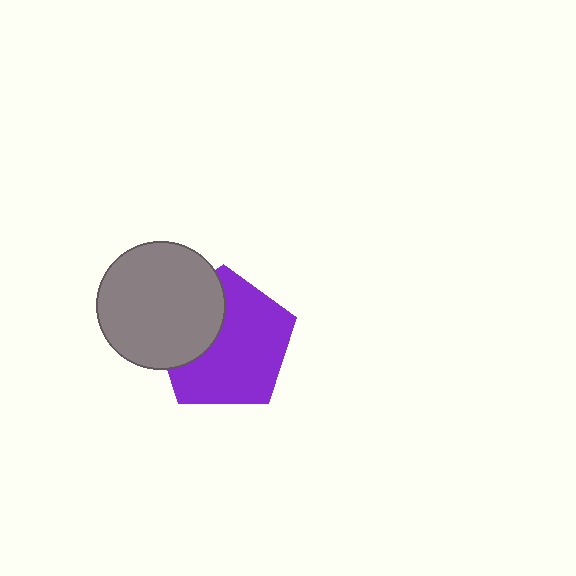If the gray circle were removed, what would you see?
You would see the complete purple pentagon.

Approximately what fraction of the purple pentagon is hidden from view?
Roughly 32% of the purple pentagon is hidden behind the gray circle.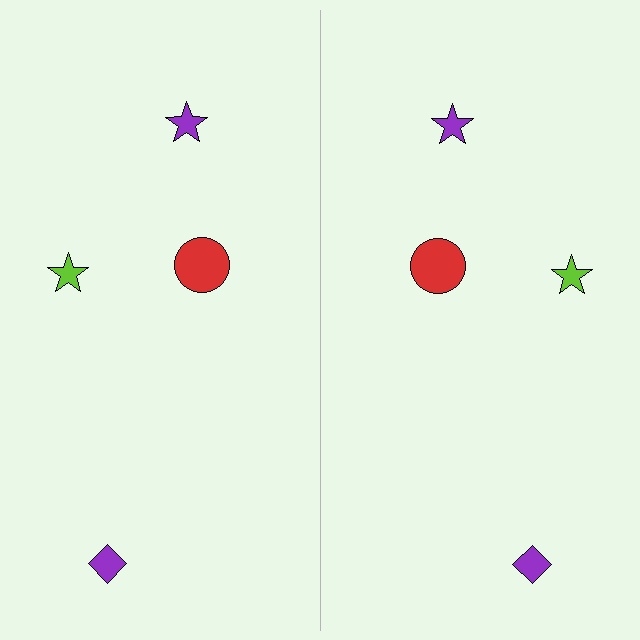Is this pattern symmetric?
Yes, this pattern has bilateral (reflection) symmetry.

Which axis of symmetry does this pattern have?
The pattern has a vertical axis of symmetry running through the center of the image.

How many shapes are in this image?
There are 8 shapes in this image.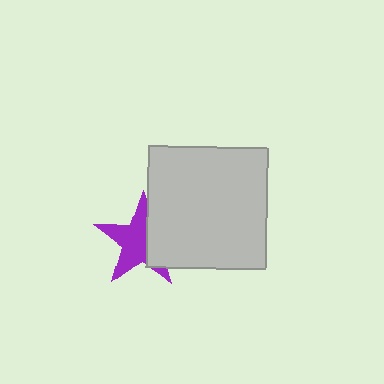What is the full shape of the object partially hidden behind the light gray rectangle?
The partially hidden object is a purple star.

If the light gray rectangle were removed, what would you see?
You would see the complete purple star.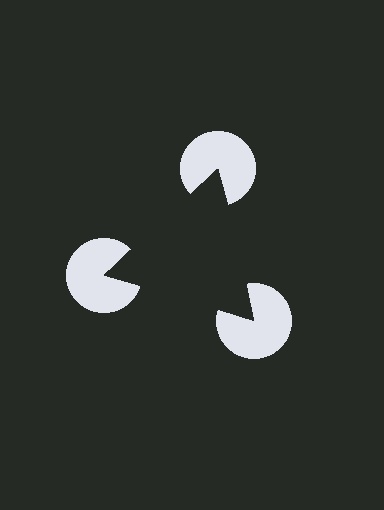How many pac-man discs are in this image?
There are 3 — one at each vertex of the illusory triangle.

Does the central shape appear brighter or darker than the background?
It typically appears slightly darker than the background, even though no actual brightness change is drawn.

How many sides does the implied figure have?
3 sides.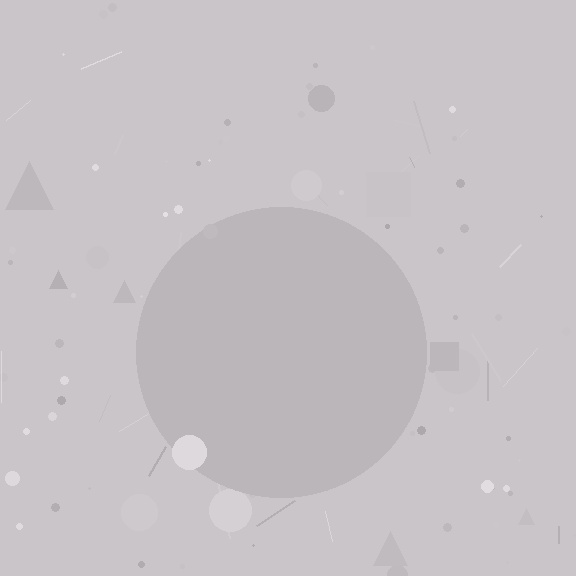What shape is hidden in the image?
A circle is hidden in the image.